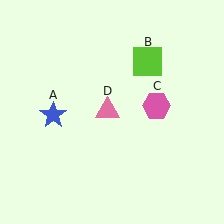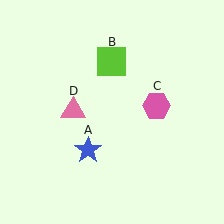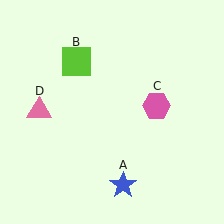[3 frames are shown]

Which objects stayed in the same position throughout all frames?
Pink hexagon (object C) remained stationary.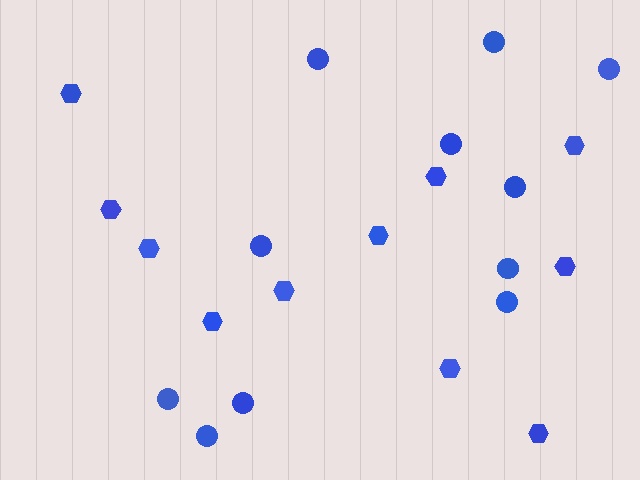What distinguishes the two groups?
There are 2 groups: one group of hexagons (11) and one group of circles (11).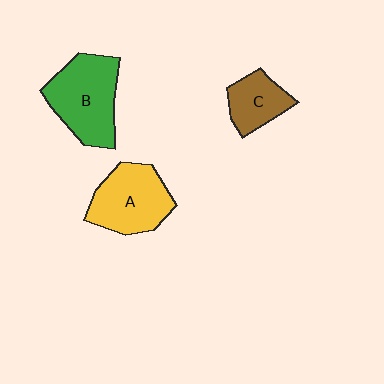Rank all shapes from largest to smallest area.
From largest to smallest: B (green), A (yellow), C (brown).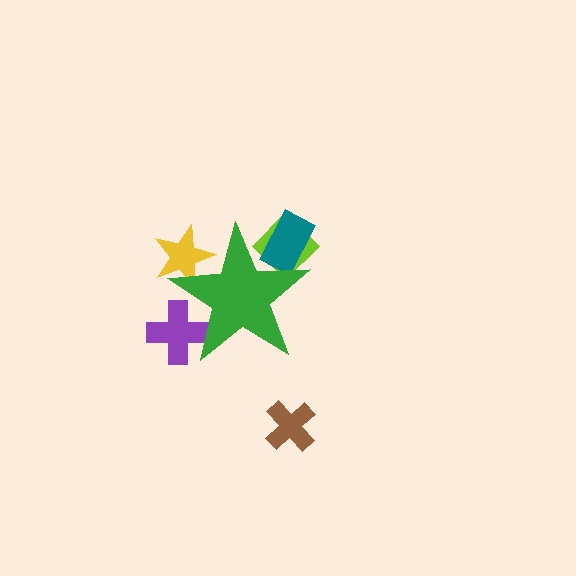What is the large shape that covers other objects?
A green star.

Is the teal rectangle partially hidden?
Yes, the teal rectangle is partially hidden behind the green star.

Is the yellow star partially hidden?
Yes, the yellow star is partially hidden behind the green star.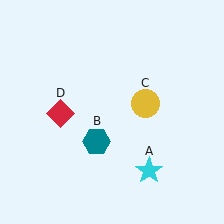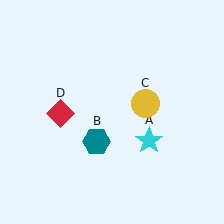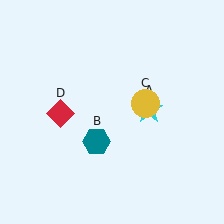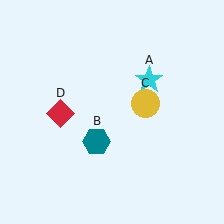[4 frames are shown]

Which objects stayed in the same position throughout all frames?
Teal hexagon (object B) and yellow circle (object C) and red diamond (object D) remained stationary.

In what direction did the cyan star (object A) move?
The cyan star (object A) moved up.